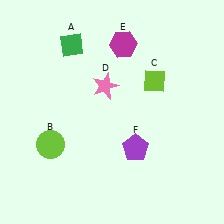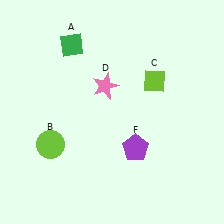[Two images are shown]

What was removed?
The magenta hexagon (E) was removed in Image 2.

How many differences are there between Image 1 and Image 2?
There is 1 difference between the two images.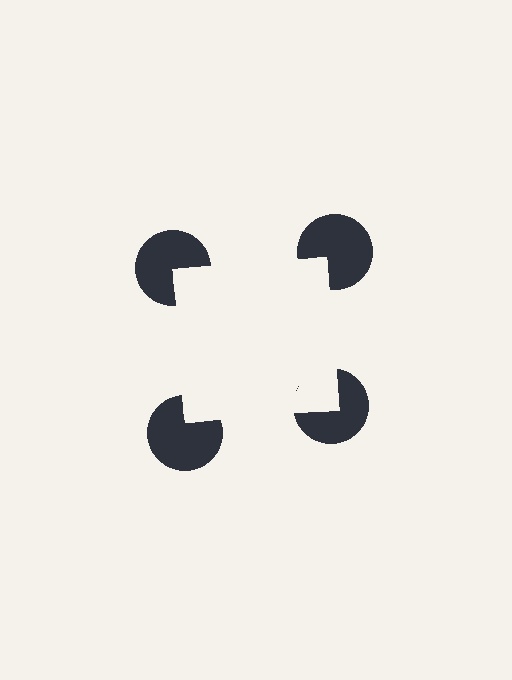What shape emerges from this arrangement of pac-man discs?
An illusory square — its edges are inferred from the aligned wedge cuts in the pac-man discs, not physically drawn.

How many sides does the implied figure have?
4 sides.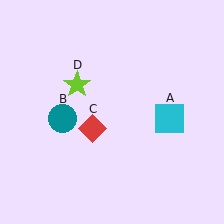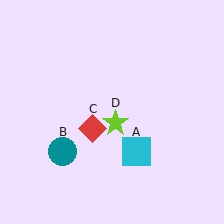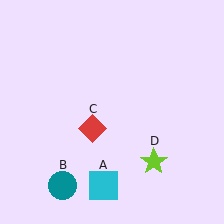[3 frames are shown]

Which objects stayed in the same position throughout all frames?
Red diamond (object C) remained stationary.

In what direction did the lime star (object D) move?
The lime star (object D) moved down and to the right.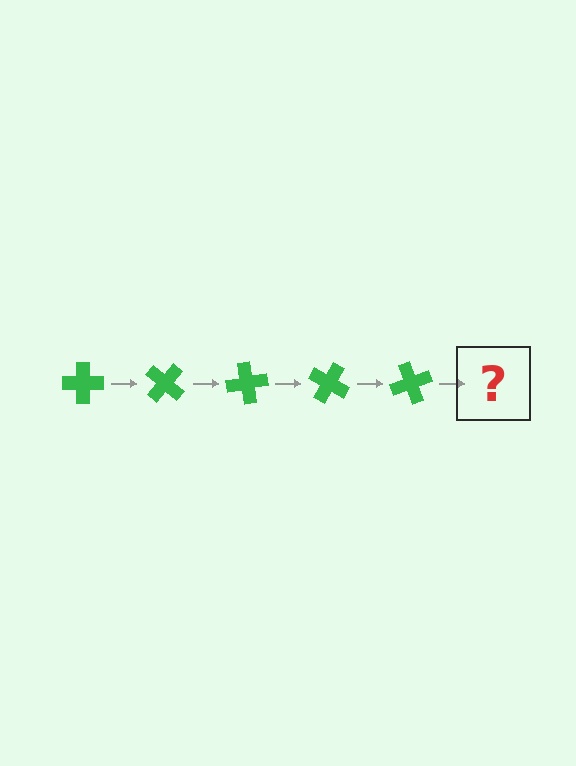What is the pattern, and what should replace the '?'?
The pattern is that the cross rotates 40 degrees each step. The '?' should be a green cross rotated 200 degrees.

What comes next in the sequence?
The next element should be a green cross rotated 200 degrees.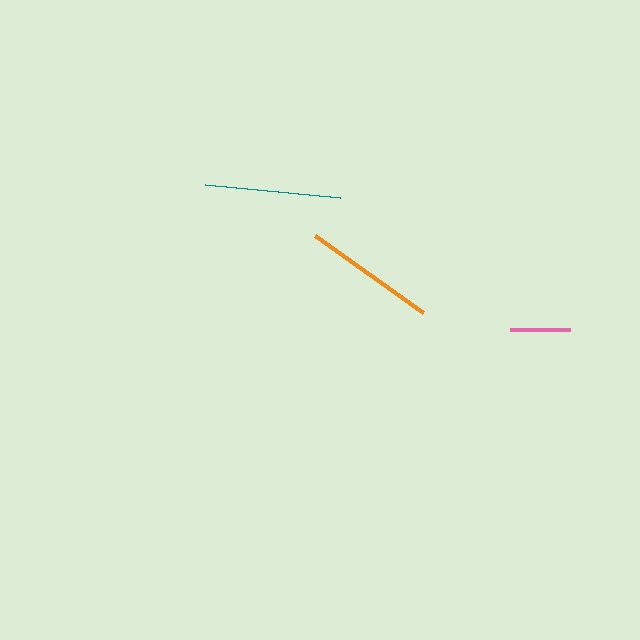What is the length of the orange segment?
The orange segment is approximately 132 pixels long.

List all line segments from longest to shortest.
From longest to shortest: teal, orange, pink.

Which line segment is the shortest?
The pink line is the shortest at approximately 60 pixels.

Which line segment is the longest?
The teal line is the longest at approximately 136 pixels.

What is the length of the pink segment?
The pink segment is approximately 60 pixels long.